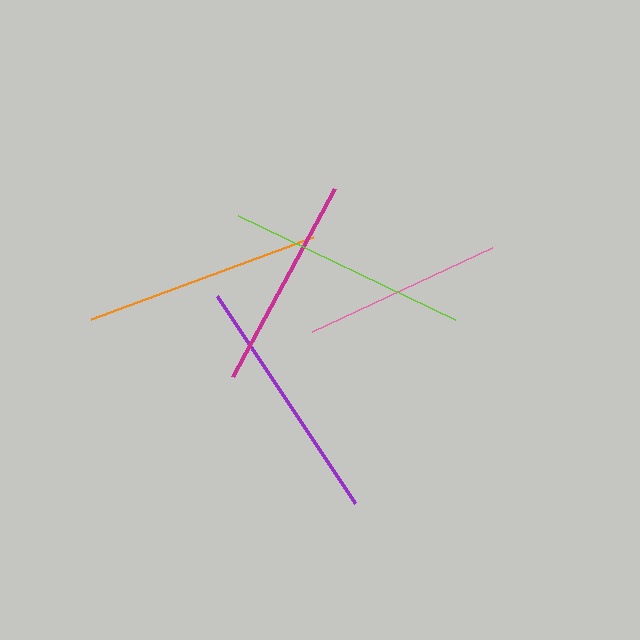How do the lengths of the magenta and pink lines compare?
The magenta and pink lines are approximately the same length.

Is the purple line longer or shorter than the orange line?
The purple line is longer than the orange line.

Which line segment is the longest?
The purple line is the longest at approximately 250 pixels.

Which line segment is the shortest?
The pink line is the shortest at approximately 199 pixels.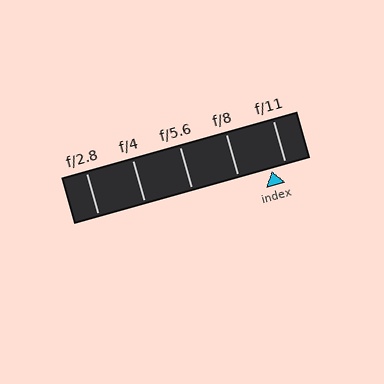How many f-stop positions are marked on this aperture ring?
There are 5 f-stop positions marked.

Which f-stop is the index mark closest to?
The index mark is closest to f/11.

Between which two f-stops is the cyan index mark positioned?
The index mark is between f/8 and f/11.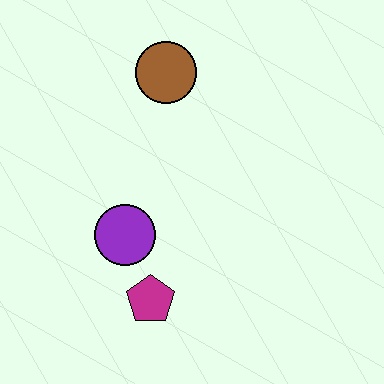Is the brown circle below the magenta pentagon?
No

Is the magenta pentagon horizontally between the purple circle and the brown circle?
Yes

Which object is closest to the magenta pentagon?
The purple circle is closest to the magenta pentagon.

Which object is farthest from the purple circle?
The brown circle is farthest from the purple circle.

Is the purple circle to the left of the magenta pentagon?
Yes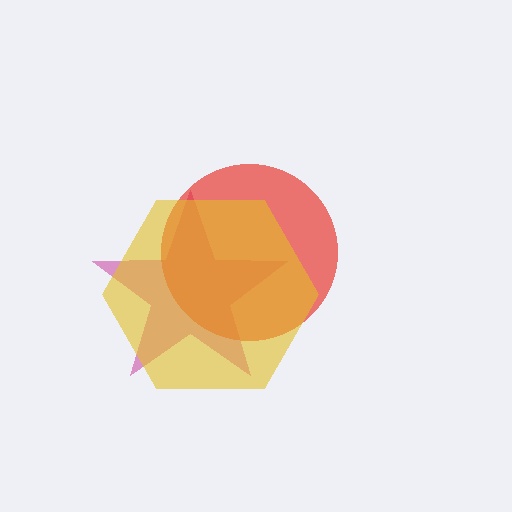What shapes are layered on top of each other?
The layered shapes are: a magenta star, a red circle, a yellow hexagon.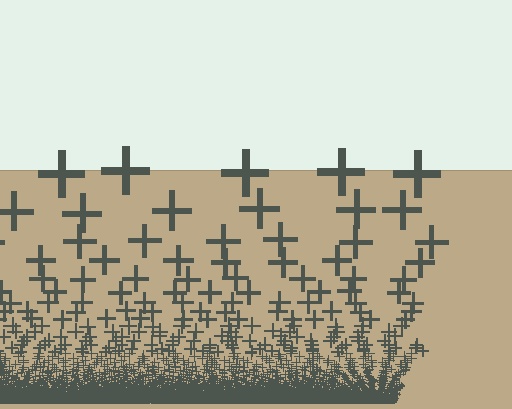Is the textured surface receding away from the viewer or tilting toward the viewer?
The surface appears to tilt toward the viewer. Texture elements get larger and sparser toward the top.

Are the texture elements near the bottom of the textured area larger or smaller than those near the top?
Smaller. The gradient is inverted — elements near the bottom are smaller and denser.